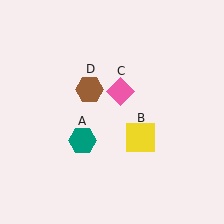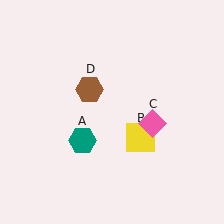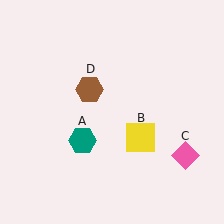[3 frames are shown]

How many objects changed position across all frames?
1 object changed position: pink diamond (object C).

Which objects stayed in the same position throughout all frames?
Teal hexagon (object A) and yellow square (object B) and brown hexagon (object D) remained stationary.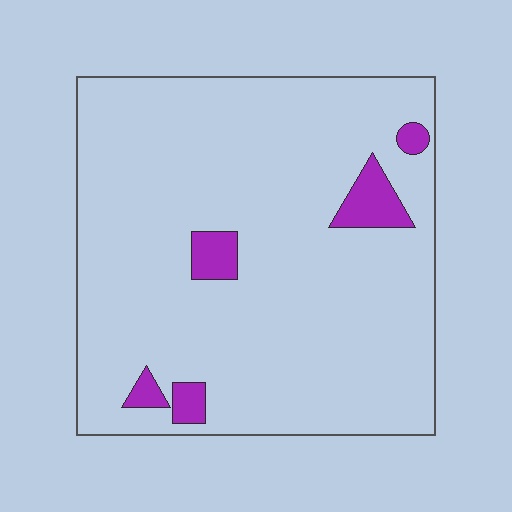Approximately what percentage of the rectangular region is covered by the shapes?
Approximately 5%.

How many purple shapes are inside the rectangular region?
5.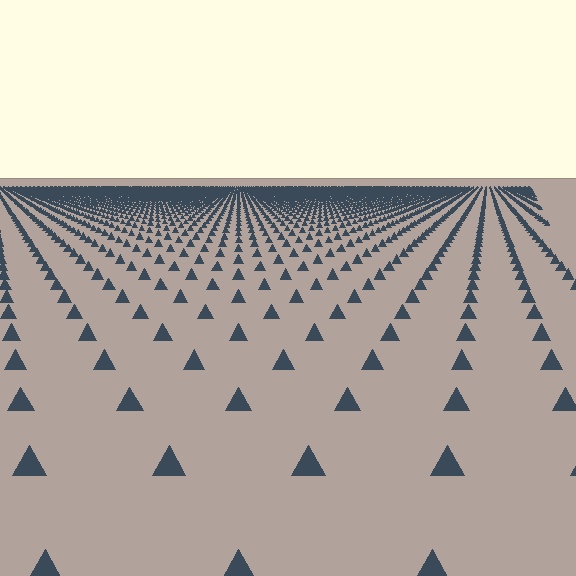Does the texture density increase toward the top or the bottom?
Density increases toward the top.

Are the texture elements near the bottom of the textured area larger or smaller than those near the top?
Larger. Near the bottom, elements are closer to the viewer and appear at a bigger on-screen size.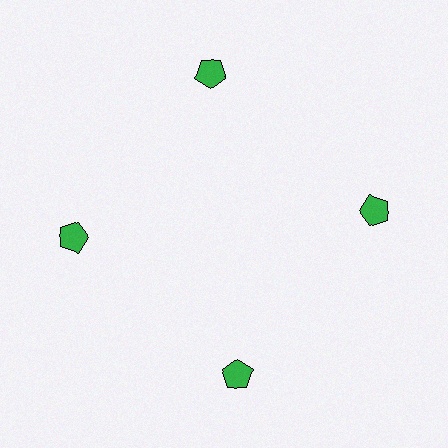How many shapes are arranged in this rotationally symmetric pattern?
There are 4 shapes, arranged in 4 groups of 1.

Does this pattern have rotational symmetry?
Yes, this pattern has 4-fold rotational symmetry. It looks the same after rotating 90 degrees around the center.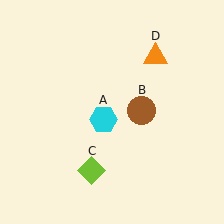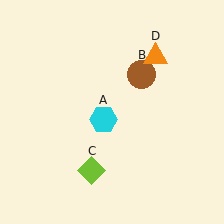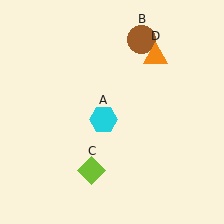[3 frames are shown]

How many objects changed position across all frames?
1 object changed position: brown circle (object B).